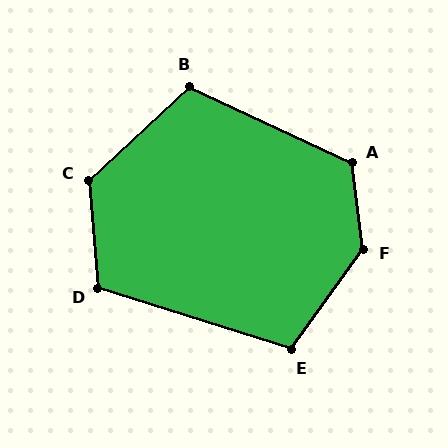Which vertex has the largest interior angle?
F, at approximately 136 degrees.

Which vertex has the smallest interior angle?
E, at approximately 109 degrees.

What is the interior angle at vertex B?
Approximately 112 degrees (obtuse).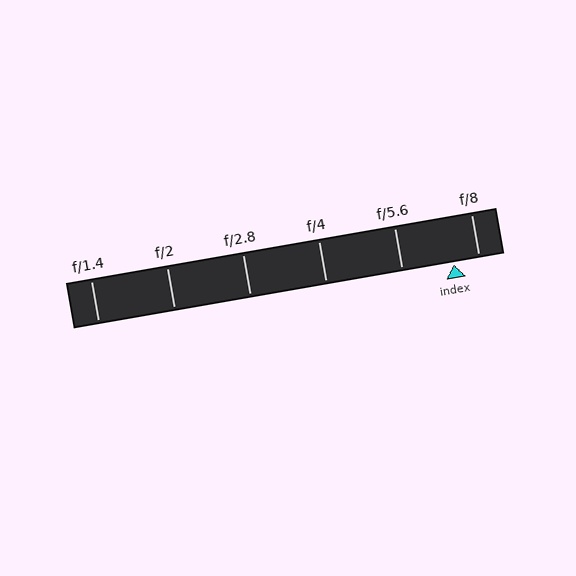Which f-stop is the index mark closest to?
The index mark is closest to f/8.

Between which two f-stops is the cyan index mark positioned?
The index mark is between f/5.6 and f/8.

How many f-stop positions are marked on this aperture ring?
There are 6 f-stop positions marked.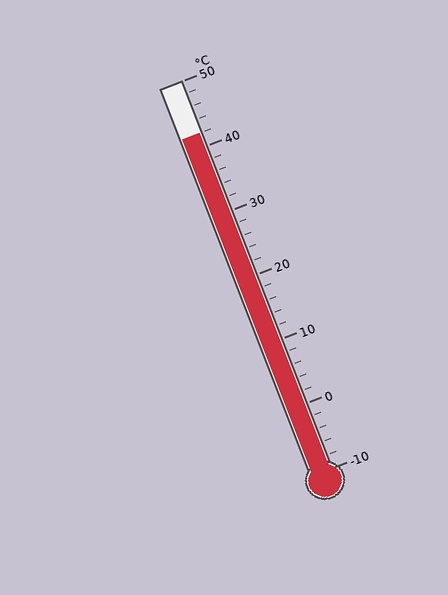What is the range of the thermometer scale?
The thermometer scale ranges from -10°C to 50°C.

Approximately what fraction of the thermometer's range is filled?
The thermometer is filled to approximately 85% of its range.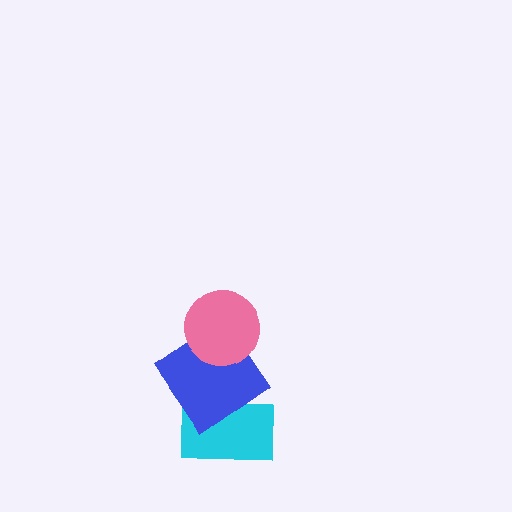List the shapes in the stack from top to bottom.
From top to bottom: the pink circle, the blue diamond, the cyan rectangle.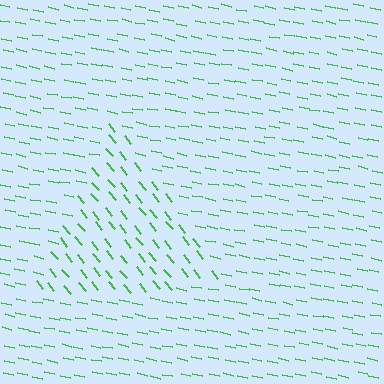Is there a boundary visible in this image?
Yes, there is a texture boundary formed by a change in line orientation.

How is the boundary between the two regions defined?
The boundary is defined purely by a change in line orientation (approximately 39 degrees difference). All lines are the same color and thickness.